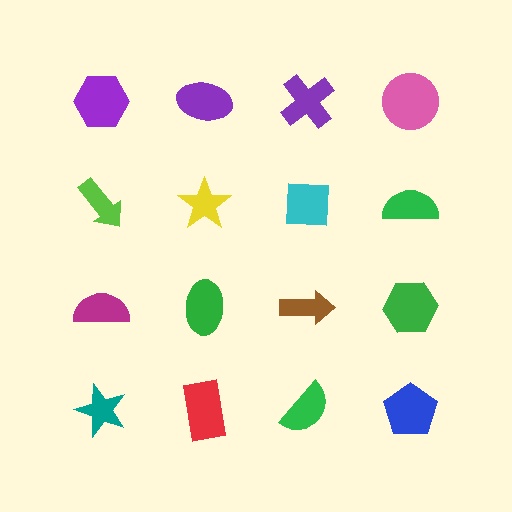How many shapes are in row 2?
4 shapes.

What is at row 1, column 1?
A purple hexagon.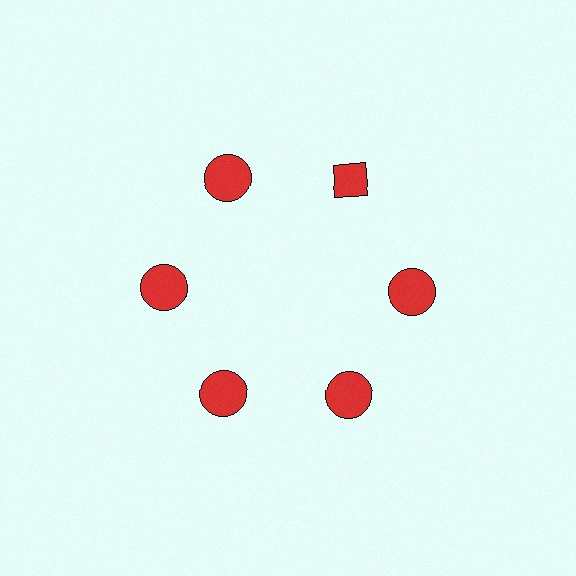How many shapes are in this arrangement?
There are 6 shapes arranged in a ring pattern.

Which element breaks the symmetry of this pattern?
The red diamond at roughly the 1 o'clock position breaks the symmetry. All other shapes are red circles.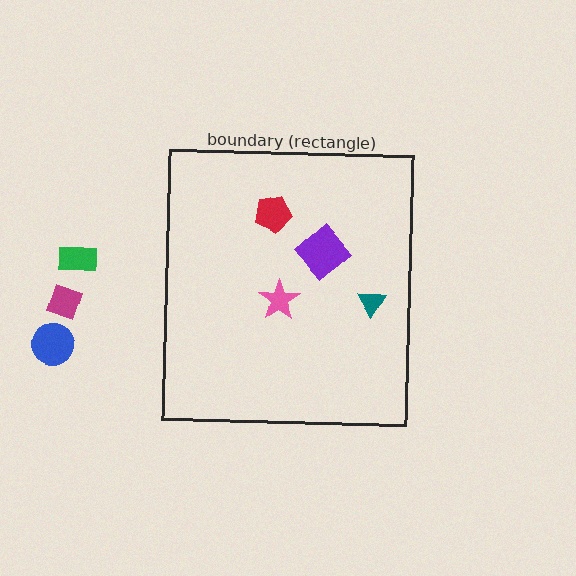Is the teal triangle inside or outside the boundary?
Inside.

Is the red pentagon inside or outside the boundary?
Inside.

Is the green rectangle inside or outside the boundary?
Outside.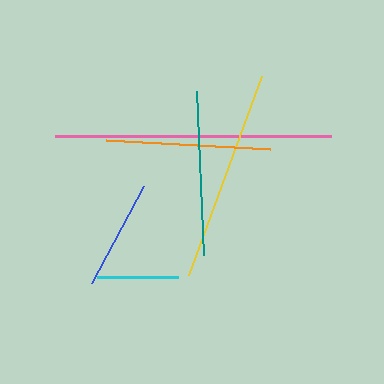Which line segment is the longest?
The pink line is the longest at approximately 276 pixels.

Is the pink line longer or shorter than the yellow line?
The pink line is longer than the yellow line.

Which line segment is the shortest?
The cyan line is the shortest at approximately 81 pixels.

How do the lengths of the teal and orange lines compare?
The teal and orange lines are approximately the same length.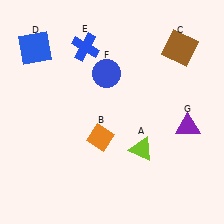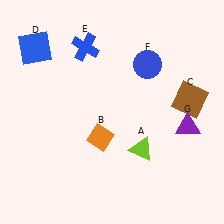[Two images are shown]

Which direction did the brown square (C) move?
The brown square (C) moved down.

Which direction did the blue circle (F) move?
The blue circle (F) moved right.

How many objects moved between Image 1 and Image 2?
2 objects moved between the two images.